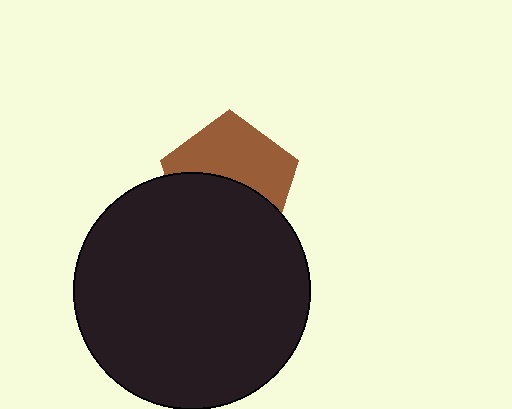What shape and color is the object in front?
The object in front is a black circle.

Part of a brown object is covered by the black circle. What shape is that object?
It is a pentagon.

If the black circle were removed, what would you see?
You would see the complete brown pentagon.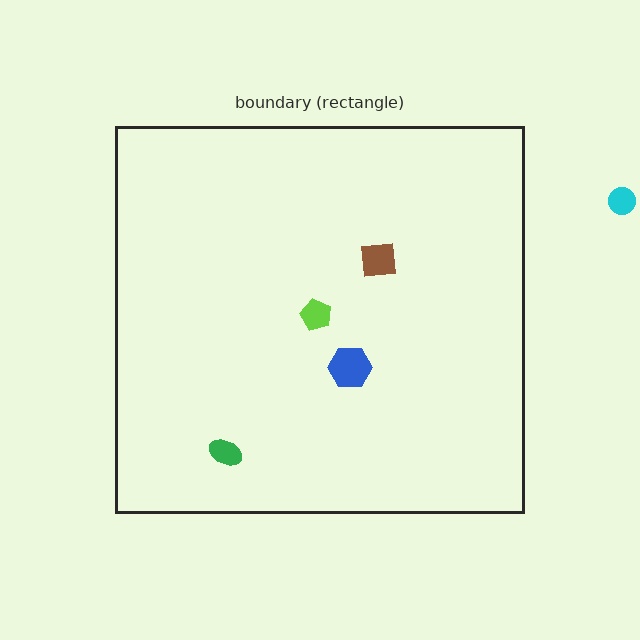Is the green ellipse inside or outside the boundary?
Inside.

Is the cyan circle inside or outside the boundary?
Outside.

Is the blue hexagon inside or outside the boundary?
Inside.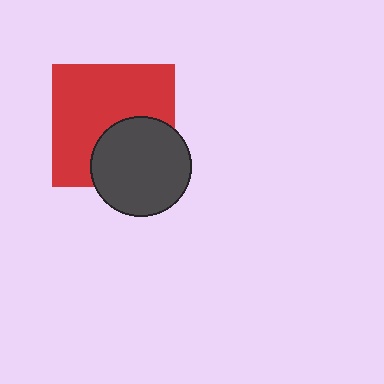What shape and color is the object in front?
The object in front is a dark gray circle.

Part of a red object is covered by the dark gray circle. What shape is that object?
It is a square.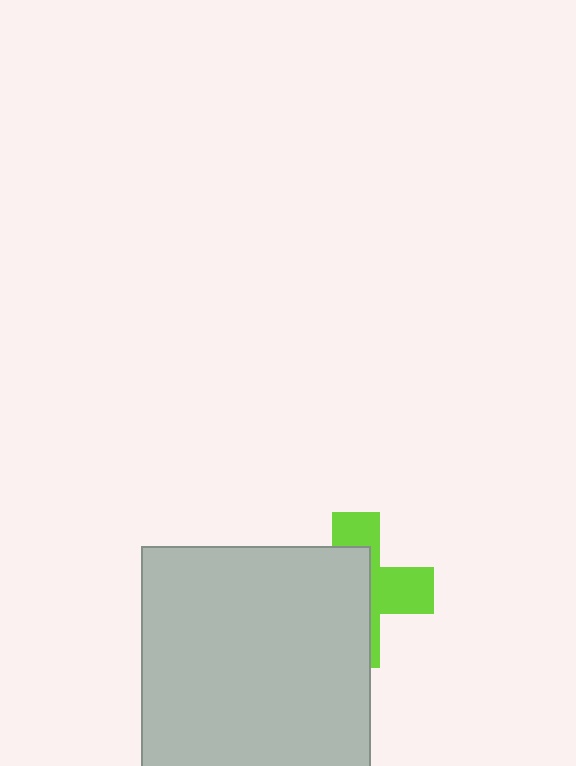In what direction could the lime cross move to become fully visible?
The lime cross could move right. That would shift it out from behind the light gray square entirely.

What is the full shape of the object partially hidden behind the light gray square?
The partially hidden object is a lime cross.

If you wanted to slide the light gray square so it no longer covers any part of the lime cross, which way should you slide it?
Slide it left — that is the most direct way to separate the two shapes.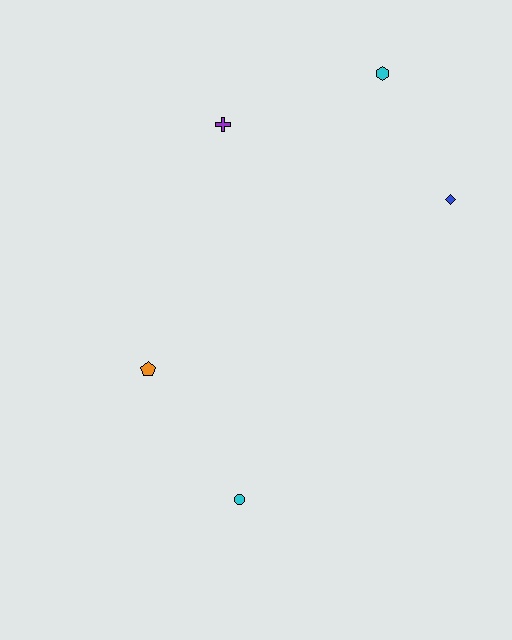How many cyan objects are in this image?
There are 2 cyan objects.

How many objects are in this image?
There are 5 objects.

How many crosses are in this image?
There is 1 cross.